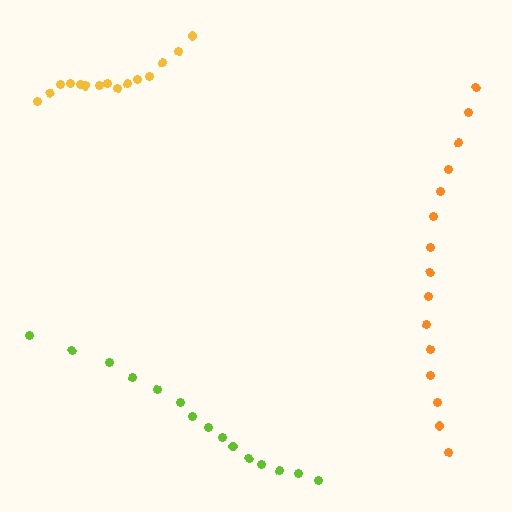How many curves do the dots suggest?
There are 3 distinct paths.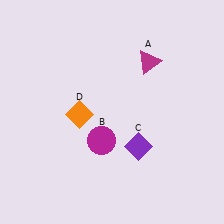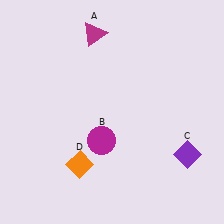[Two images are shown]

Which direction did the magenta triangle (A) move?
The magenta triangle (A) moved left.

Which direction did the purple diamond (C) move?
The purple diamond (C) moved right.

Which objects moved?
The objects that moved are: the magenta triangle (A), the purple diamond (C), the orange diamond (D).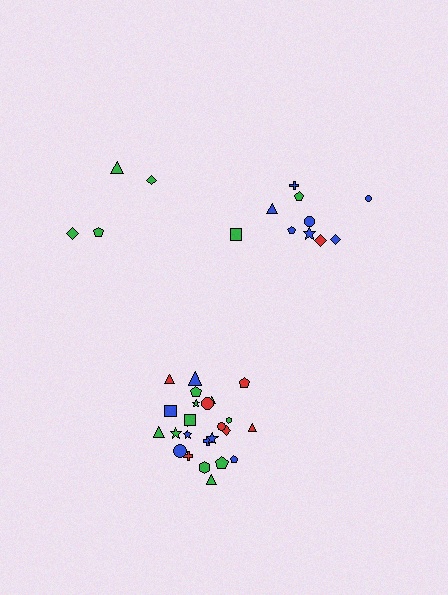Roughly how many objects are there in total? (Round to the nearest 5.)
Roughly 40 objects in total.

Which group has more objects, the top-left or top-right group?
The top-right group.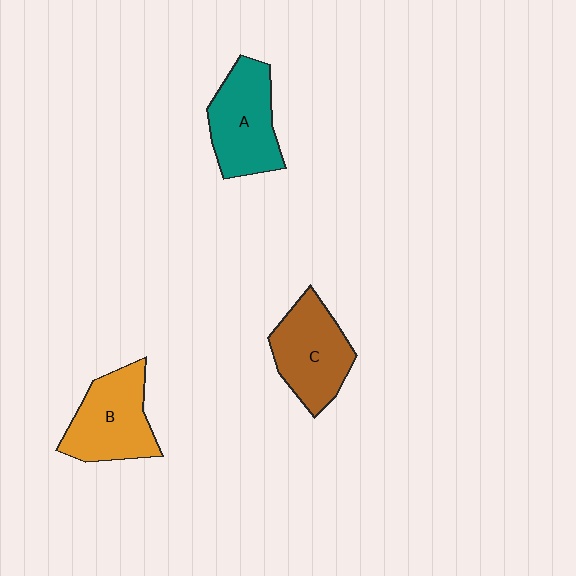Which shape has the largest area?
Shape B (orange).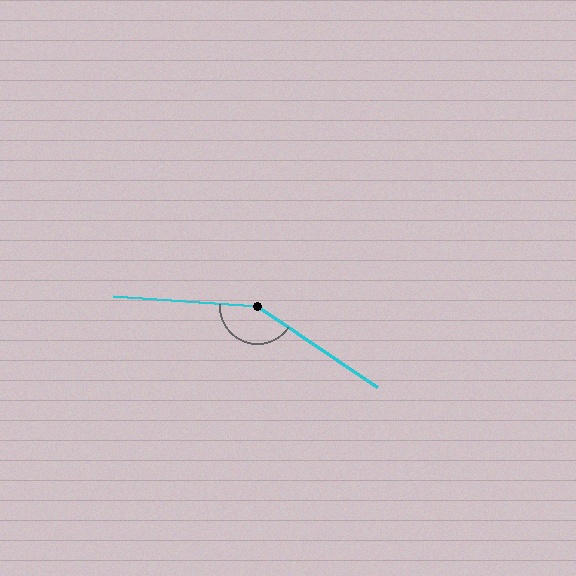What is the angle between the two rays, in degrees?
Approximately 150 degrees.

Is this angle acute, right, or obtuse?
It is obtuse.